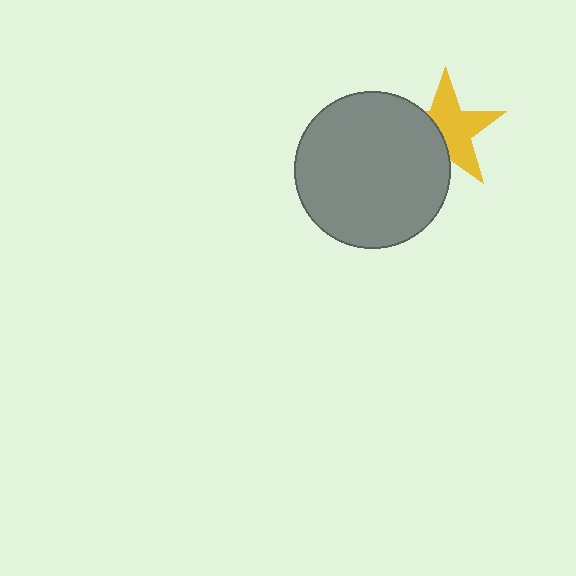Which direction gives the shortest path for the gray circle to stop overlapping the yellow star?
Moving left gives the shortest separation.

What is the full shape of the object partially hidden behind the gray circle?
The partially hidden object is a yellow star.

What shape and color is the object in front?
The object in front is a gray circle.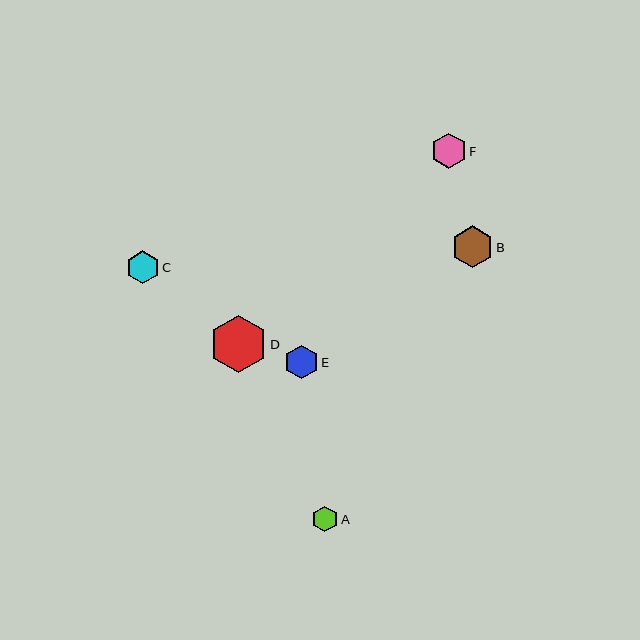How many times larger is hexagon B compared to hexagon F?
Hexagon B is approximately 1.2 times the size of hexagon F.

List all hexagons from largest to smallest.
From largest to smallest: D, B, F, E, C, A.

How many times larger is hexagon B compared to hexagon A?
Hexagon B is approximately 1.6 times the size of hexagon A.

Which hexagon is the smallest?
Hexagon A is the smallest with a size of approximately 26 pixels.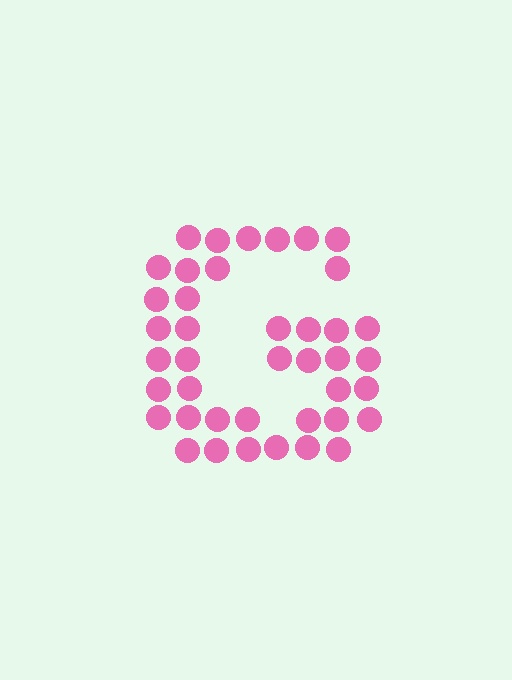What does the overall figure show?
The overall figure shows the letter G.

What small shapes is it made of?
It is made of small circles.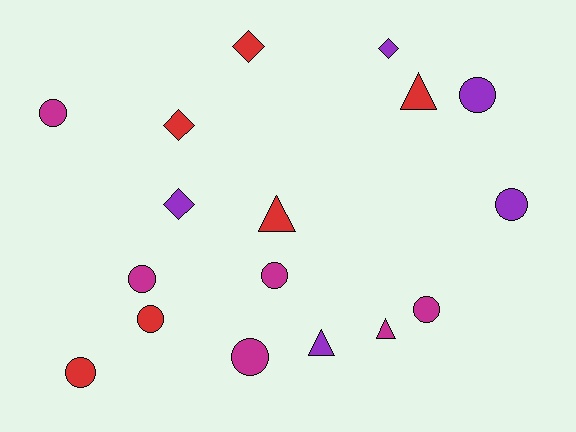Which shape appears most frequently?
Circle, with 9 objects.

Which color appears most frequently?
Red, with 6 objects.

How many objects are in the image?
There are 17 objects.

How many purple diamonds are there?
There are 2 purple diamonds.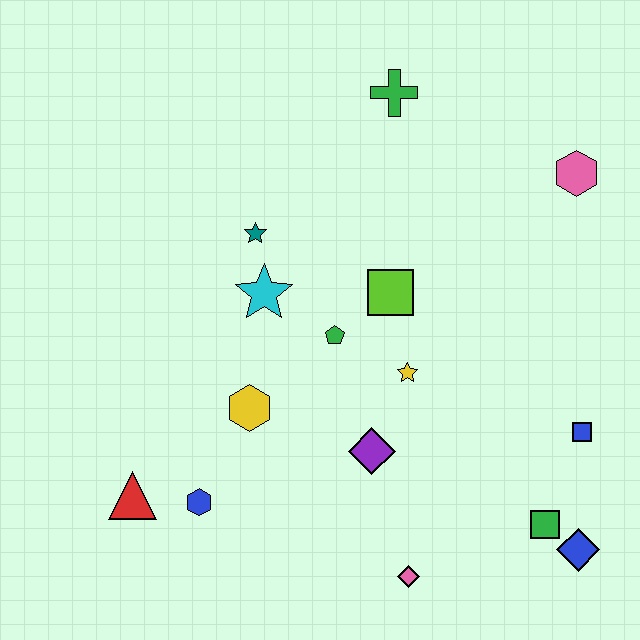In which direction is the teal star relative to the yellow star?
The teal star is to the left of the yellow star.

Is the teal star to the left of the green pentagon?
Yes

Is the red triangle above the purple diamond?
No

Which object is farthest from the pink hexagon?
The red triangle is farthest from the pink hexagon.